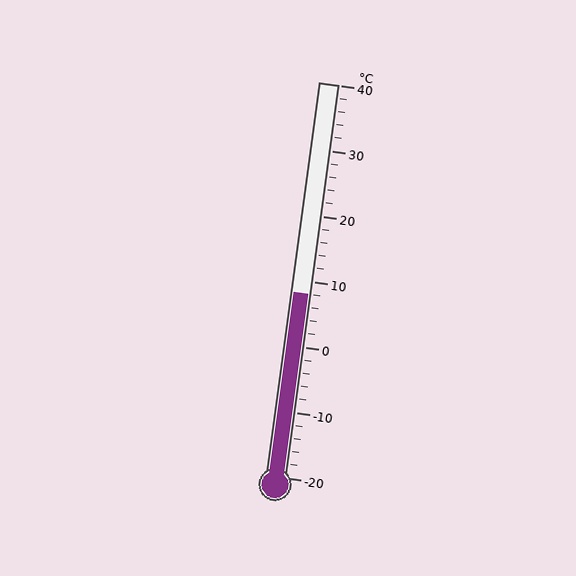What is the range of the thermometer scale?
The thermometer scale ranges from -20°C to 40°C.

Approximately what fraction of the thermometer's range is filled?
The thermometer is filled to approximately 45% of its range.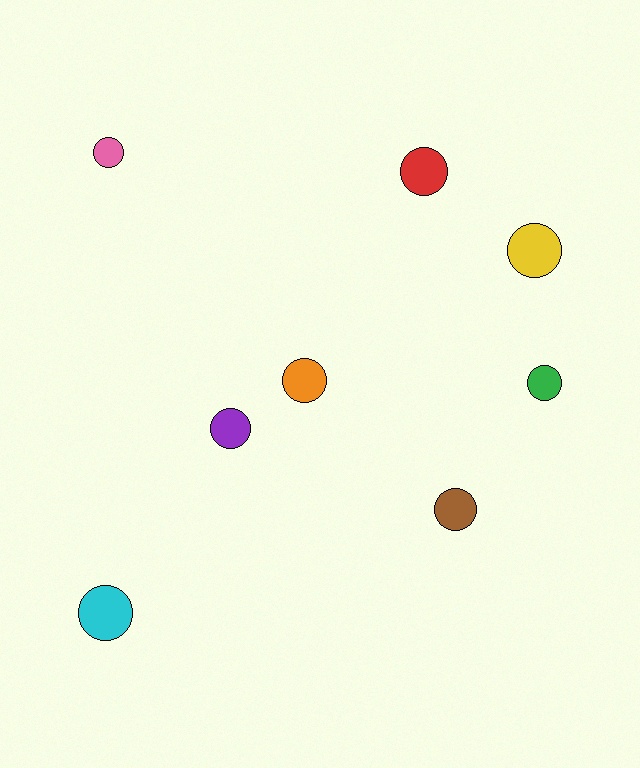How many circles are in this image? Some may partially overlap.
There are 8 circles.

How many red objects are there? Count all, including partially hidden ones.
There is 1 red object.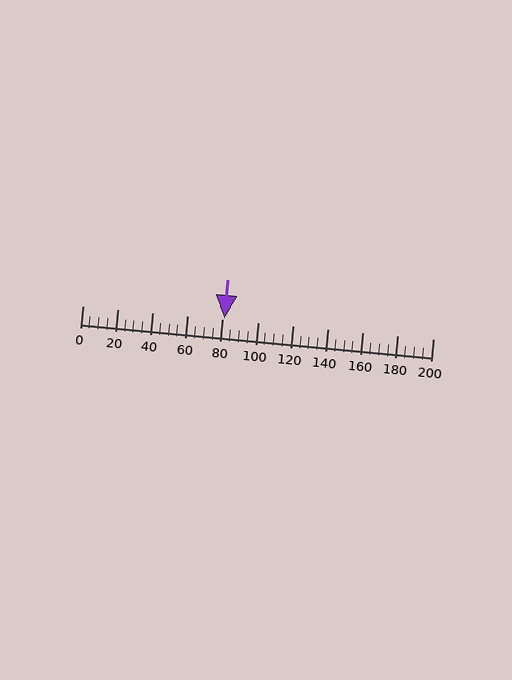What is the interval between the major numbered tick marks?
The major tick marks are spaced 20 units apart.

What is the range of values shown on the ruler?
The ruler shows values from 0 to 200.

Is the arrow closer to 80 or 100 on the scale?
The arrow is closer to 80.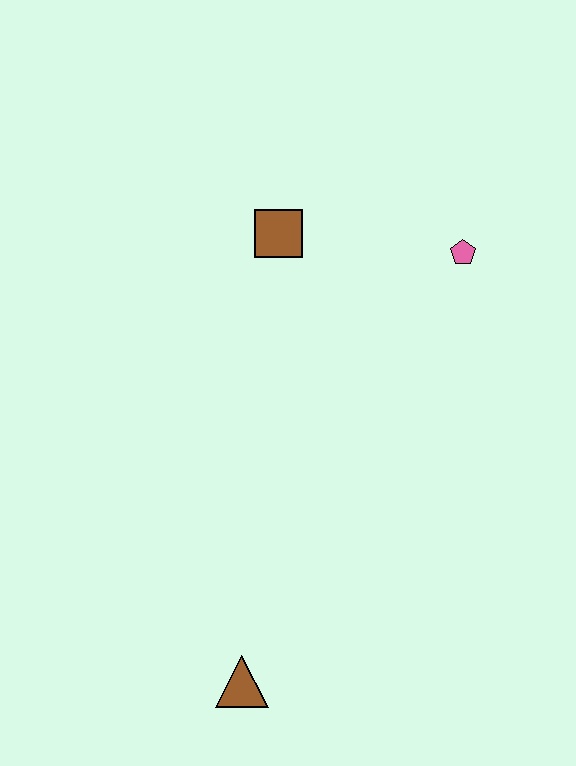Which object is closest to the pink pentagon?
The brown square is closest to the pink pentagon.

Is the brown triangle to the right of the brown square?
No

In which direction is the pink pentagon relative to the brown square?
The pink pentagon is to the right of the brown square.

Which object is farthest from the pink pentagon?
The brown triangle is farthest from the pink pentagon.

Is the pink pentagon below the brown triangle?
No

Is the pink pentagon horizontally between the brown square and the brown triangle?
No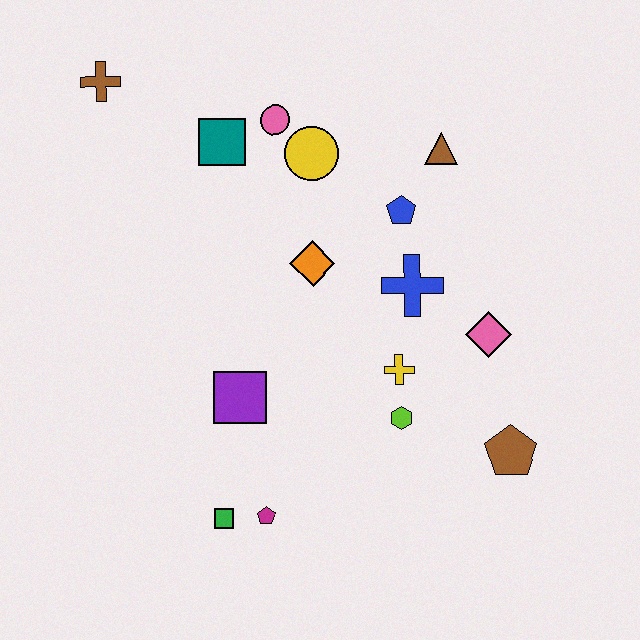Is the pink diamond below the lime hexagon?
No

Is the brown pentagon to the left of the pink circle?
No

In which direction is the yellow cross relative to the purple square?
The yellow cross is to the right of the purple square.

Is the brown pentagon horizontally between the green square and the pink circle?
No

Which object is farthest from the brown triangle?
The green square is farthest from the brown triangle.